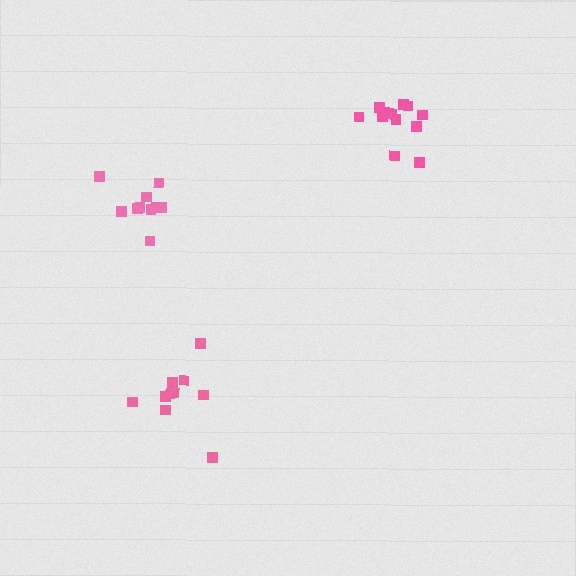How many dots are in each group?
Group 1: 12 dots, Group 2: 10 dots, Group 3: 10 dots (32 total).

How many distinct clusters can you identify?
There are 3 distinct clusters.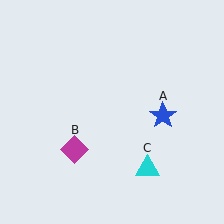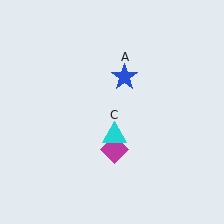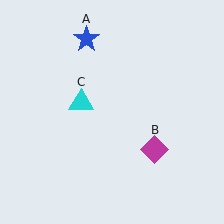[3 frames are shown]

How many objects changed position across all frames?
3 objects changed position: blue star (object A), magenta diamond (object B), cyan triangle (object C).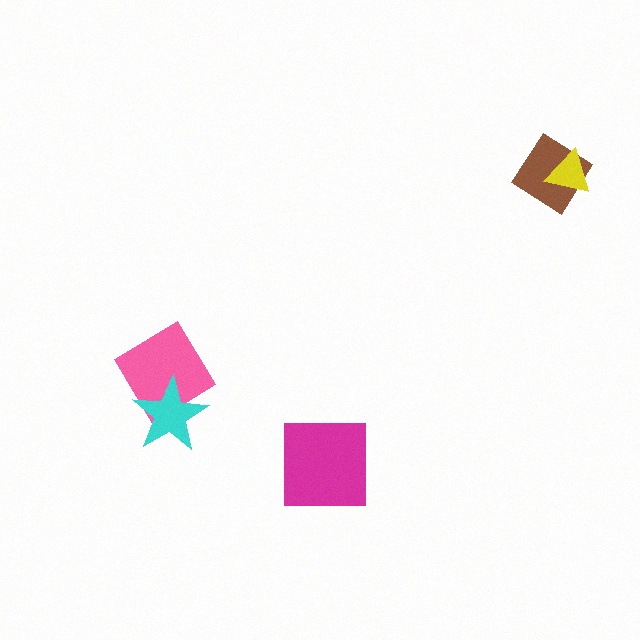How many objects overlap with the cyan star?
1 object overlaps with the cyan star.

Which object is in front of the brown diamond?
The yellow triangle is in front of the brown diamond.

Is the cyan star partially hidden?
No, no other shape covers it.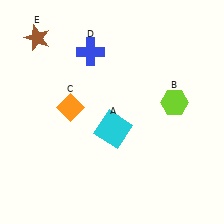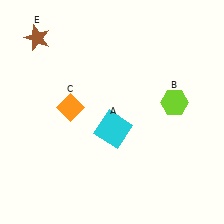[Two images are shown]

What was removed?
The blue cross (D) was removed in Image 2.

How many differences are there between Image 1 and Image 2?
There is 1 difference between the two images.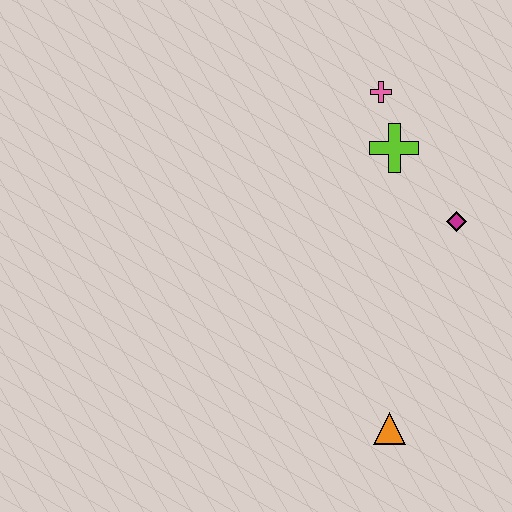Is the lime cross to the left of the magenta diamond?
Yes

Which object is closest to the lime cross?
The pink cross is closest to the lime cross.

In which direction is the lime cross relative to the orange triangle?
The lime cross is above the orange triangle.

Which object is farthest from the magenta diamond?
The orange triangle is farthest from the magenta diamond.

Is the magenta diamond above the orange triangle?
Yes